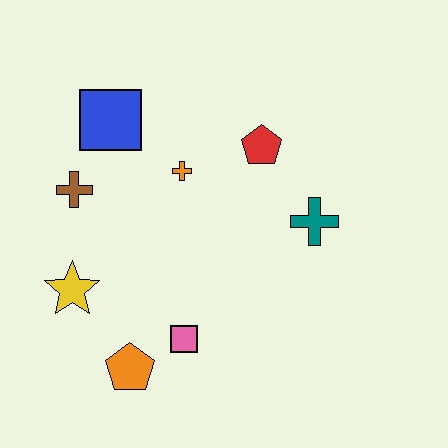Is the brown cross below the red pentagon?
Yes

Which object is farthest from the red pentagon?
The orange pentagon is farthest from the red pentagon.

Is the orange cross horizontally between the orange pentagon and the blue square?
No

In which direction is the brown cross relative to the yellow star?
The brown cross is above the yellow star.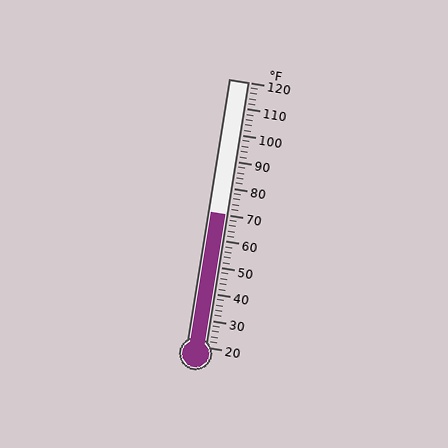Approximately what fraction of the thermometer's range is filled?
The thermometer is filled to approximately 50% of its range.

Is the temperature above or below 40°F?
The temperature is above 40°F.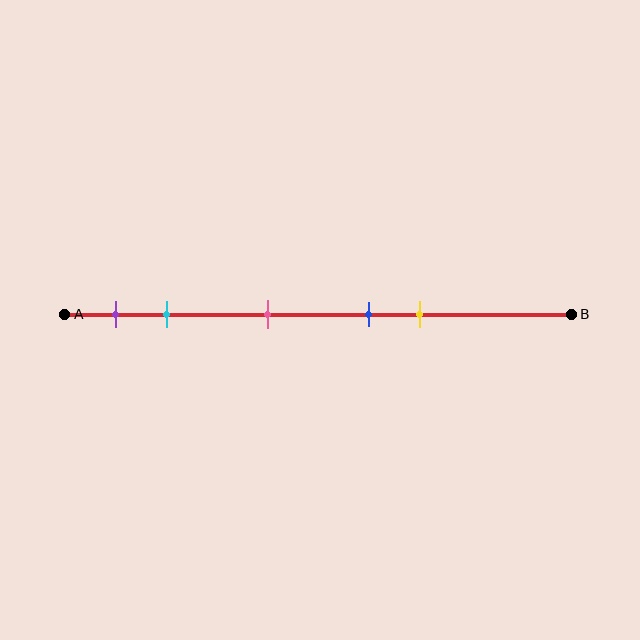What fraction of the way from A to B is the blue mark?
The blue mark is approximately 60% (0.6) of the way from A to B.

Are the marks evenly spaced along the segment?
No, the marks are not evenly spaced.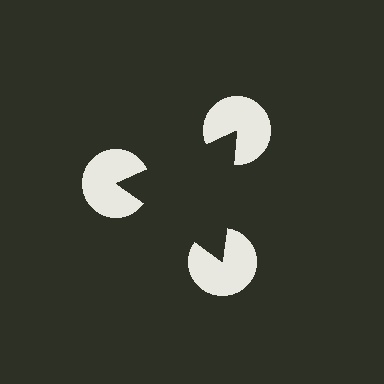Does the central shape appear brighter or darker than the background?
It typically appears slightly darker than the background, even though no actual brightness change is drawn.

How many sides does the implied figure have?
3 sides.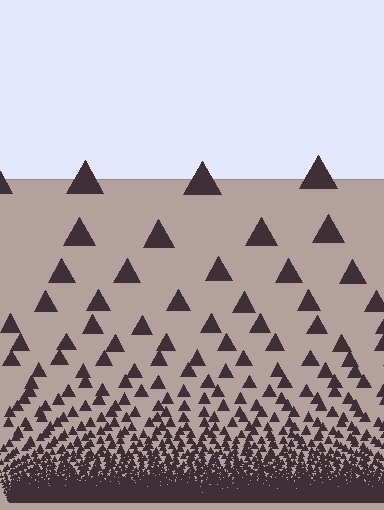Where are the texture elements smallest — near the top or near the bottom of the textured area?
Near the bottom.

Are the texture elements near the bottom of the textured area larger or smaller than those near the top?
Smaller. The gradient is inverted — elements near the bottom are smaller and denser.